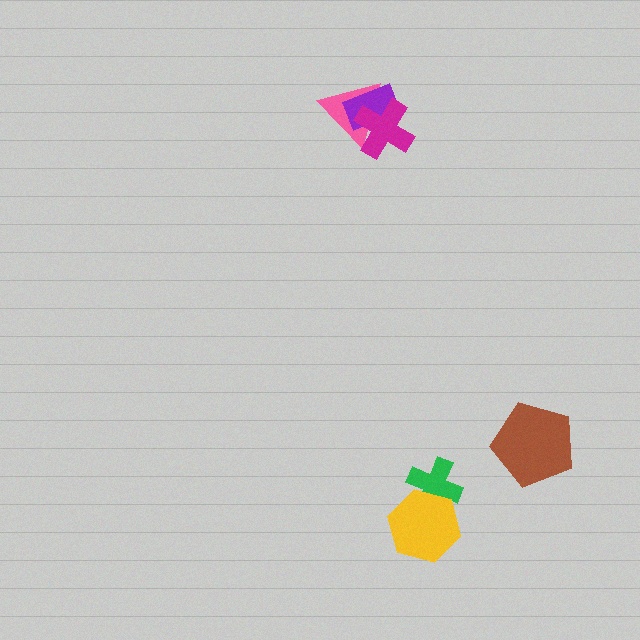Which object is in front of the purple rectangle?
The magenta cross is in front of the purple rectangle.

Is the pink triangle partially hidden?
Yes, it is partially covered by another shape.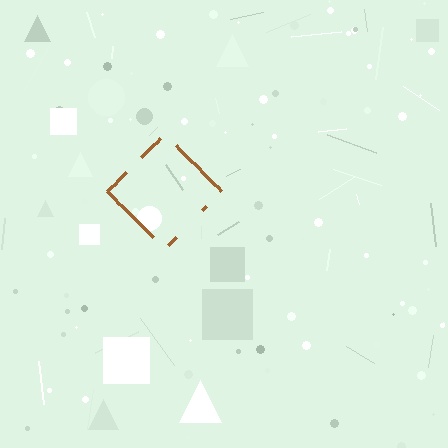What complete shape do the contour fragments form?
The contour fragments form a diamond.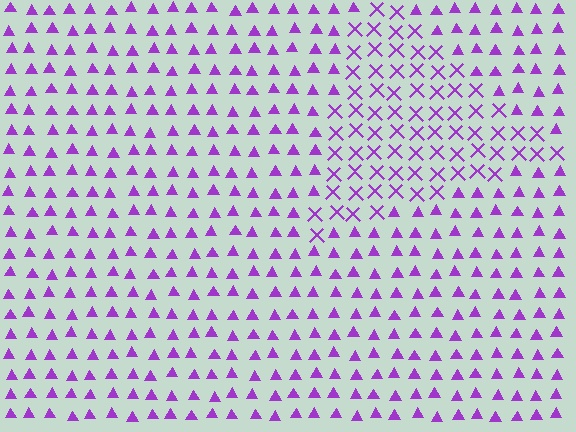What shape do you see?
I see a triangle.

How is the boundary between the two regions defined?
The boundary is defined by a change in element shape: X marks inside vs. triangles outside. All elements share the same color and spacing.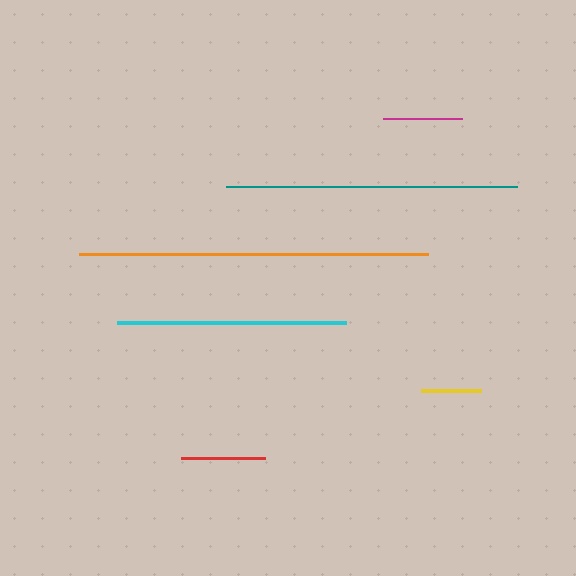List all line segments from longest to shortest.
From longest to shortest: orange, teal, cyan, red, magenta, yellow.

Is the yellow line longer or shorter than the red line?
The red line is longer than the yellow line.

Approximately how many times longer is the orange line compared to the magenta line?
The orange line is approximately 4.4 times the length of the magenta line.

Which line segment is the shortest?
The yellow line is the shortest at approximately 60 pixels.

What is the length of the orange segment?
The orange segment is approximately 349 pixels long.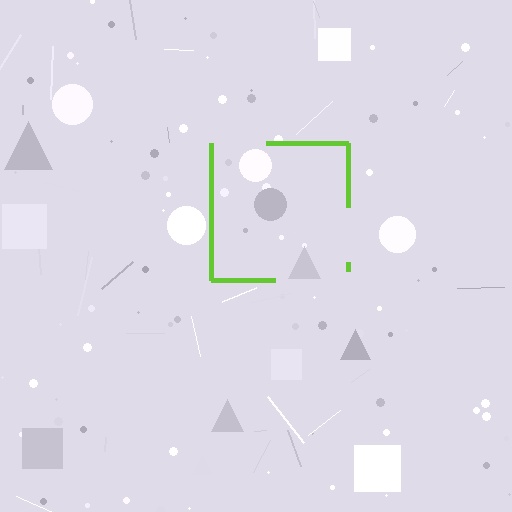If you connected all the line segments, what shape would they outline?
They would outline a square.